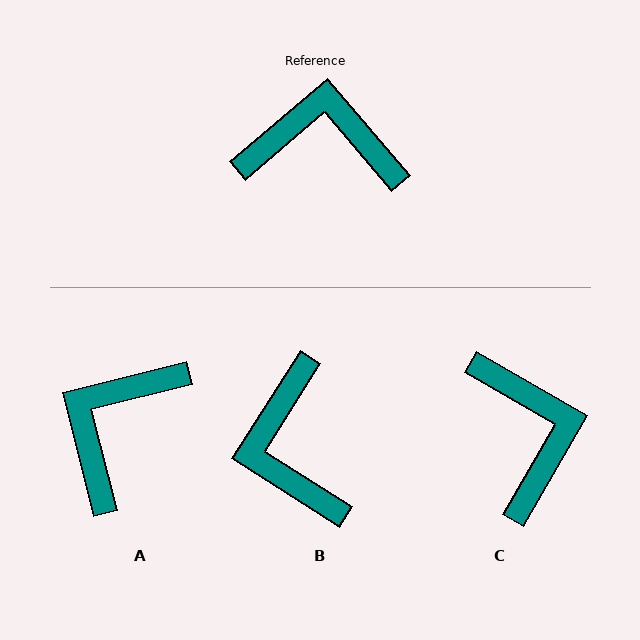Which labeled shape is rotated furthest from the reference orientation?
B, about 107 degrees away.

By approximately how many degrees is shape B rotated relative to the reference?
Approximately 107 degrees counter-clockwise.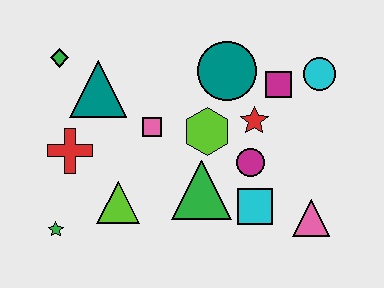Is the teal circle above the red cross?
Yes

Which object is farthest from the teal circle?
The green star is farthest from the teal circle.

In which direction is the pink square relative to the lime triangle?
The pink square is above the lime triangle.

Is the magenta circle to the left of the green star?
No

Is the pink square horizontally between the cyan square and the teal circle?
No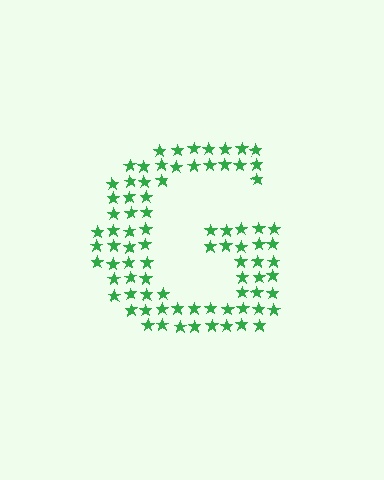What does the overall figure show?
The overall figure shows the letter G.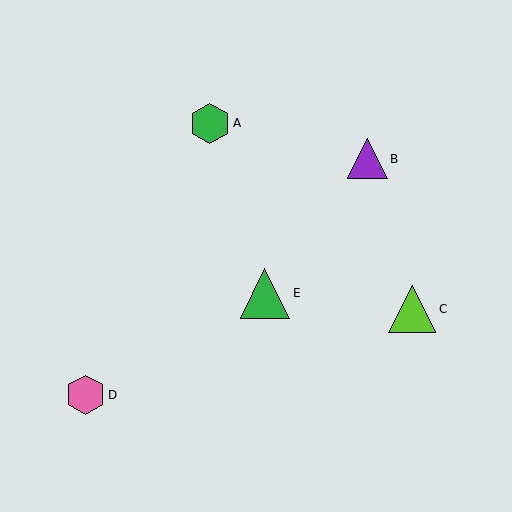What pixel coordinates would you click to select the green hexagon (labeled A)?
Click at (210, 124) to select the green hexagon A.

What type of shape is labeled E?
Shape E is a green triangle.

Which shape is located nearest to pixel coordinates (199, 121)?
The green hexagon (labeled A) at (210, 124) is nearest to that location.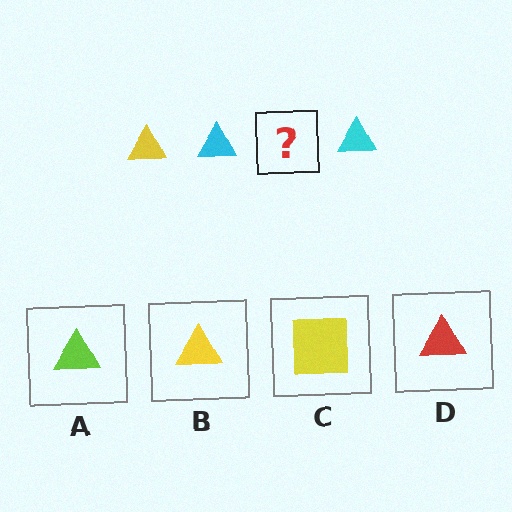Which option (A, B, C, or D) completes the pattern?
B.